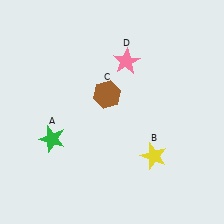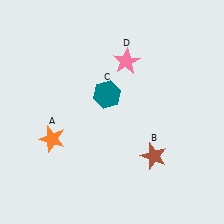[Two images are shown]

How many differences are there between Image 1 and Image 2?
There are 3 differences between the two images.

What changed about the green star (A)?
In Image 1, A is green. In Image 2, it changed to orange.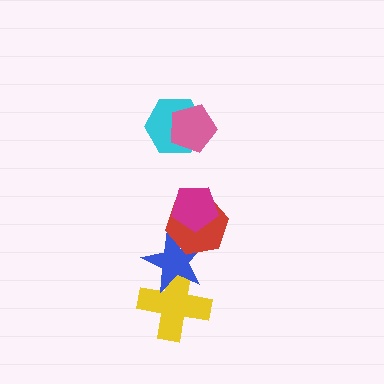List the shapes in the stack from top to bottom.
From top to bottom: the pink pentagon, the cyan hexagon, the magenta pentagon, the red hexagon, the blue star, the yellow cross.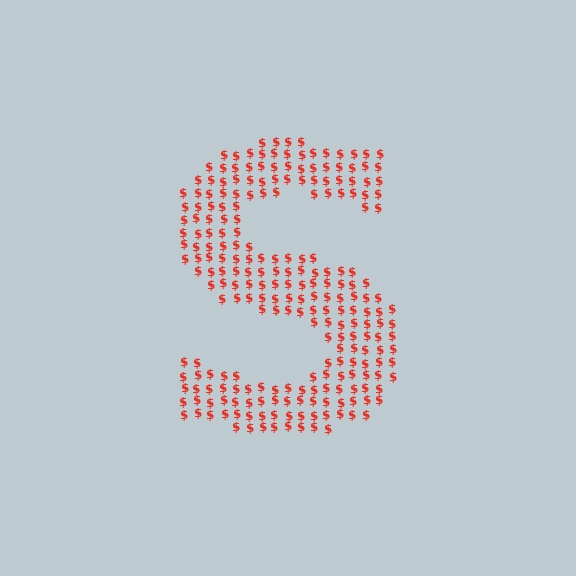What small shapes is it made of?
It is made of small dollar signs.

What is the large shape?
The large shape is the letter S.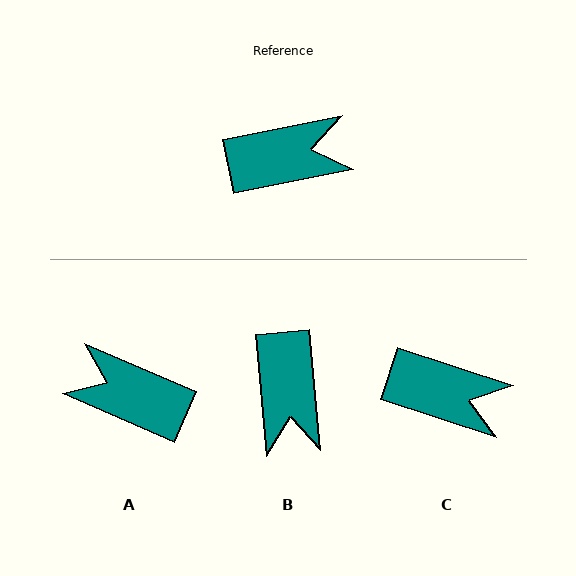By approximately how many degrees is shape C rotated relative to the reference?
Approximately 30 degrees clockwise.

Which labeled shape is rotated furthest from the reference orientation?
A, about 145 degrees away.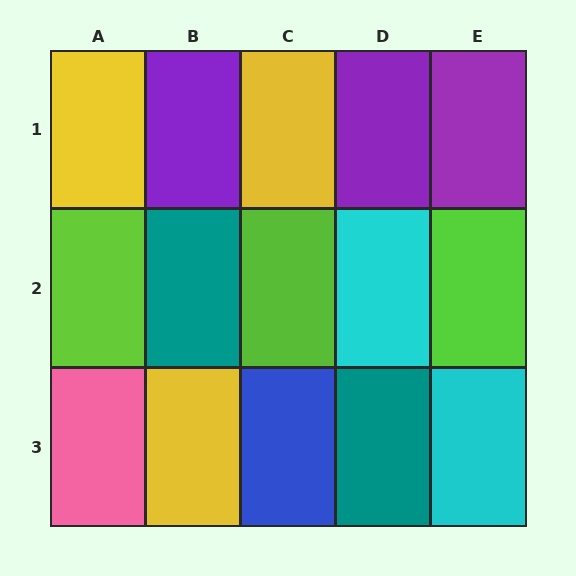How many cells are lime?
3 cells are lime.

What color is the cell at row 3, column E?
Cyan.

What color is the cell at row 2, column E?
Lime.